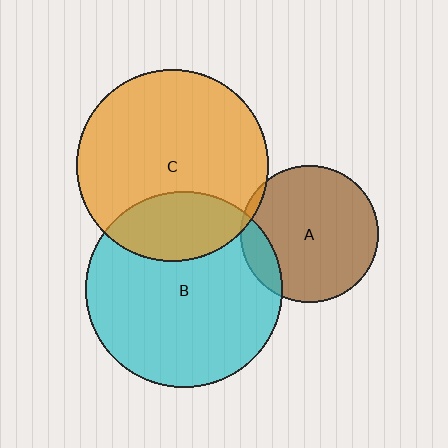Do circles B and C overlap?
Yes.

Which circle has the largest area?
Circle B (cyan).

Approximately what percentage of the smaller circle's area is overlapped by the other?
Approximately 25%.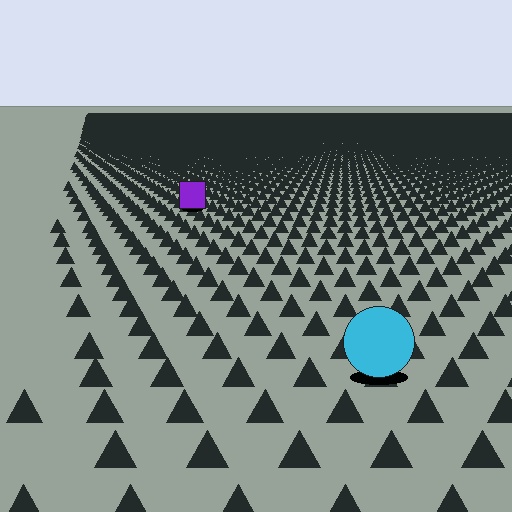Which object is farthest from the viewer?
The purple square is farthest from the viewer. It appears smaller and the ground texture around it is denser.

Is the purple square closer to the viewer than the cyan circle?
No. The cyan circle is closer — you can tell from the texture gradient: the ground texture is coarser near it.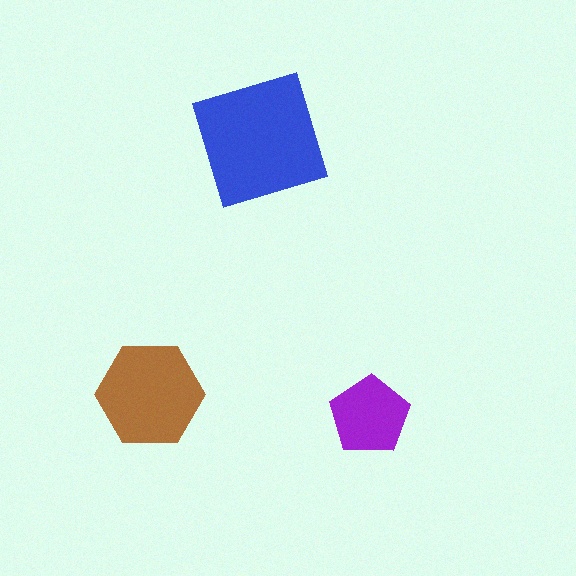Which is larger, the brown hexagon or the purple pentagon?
The brown hexagon.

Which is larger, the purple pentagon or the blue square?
The blue square.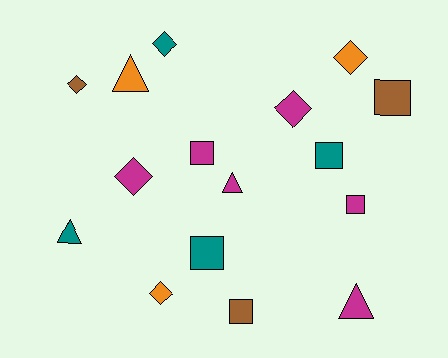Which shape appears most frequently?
Diamond, with 6 objects.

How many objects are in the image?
There are 16 objects.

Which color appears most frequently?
Magenta, with 6 objects.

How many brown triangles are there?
There are no brown triangles.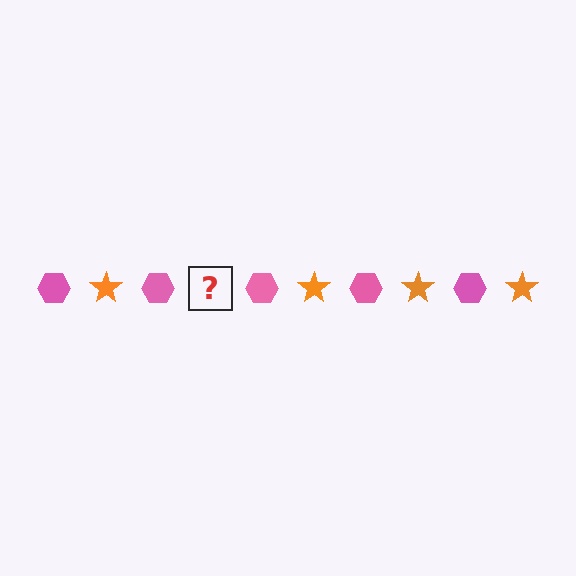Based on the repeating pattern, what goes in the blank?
The blank should be an orange star.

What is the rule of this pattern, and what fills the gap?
The rule is that the pattern alternates between pink hexagon and orange star. The gap should be filled with an orange star.